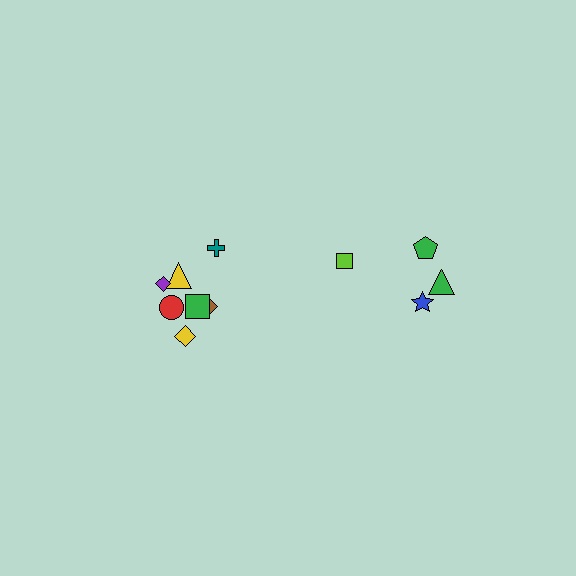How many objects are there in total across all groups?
There are 11 objects.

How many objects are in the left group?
There are 7 objects.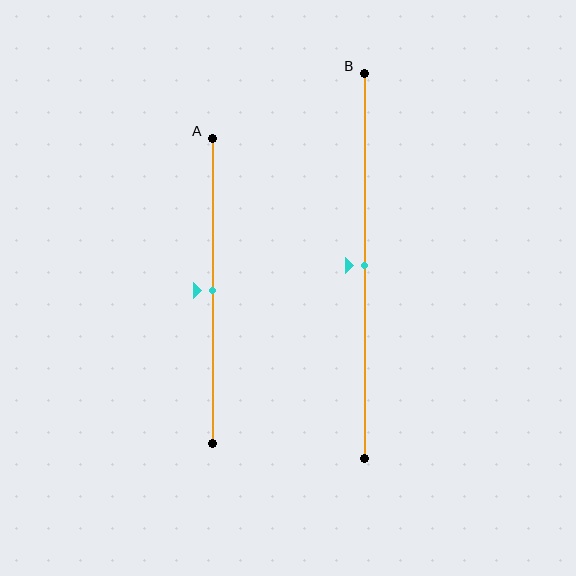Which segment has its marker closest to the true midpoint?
Segment A has its marker closest to the true midpoint.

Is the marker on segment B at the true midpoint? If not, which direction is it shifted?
Yes, the marker on segment B is at the true midpoint.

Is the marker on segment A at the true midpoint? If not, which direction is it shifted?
Yes, the marker on segment A is at the true midpoint.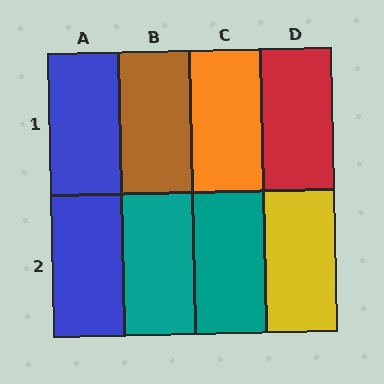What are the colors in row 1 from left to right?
Blue, brown, orange, red.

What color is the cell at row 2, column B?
Teal.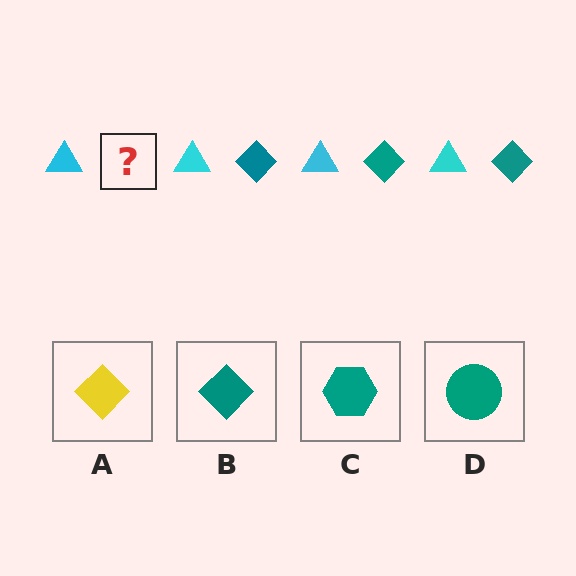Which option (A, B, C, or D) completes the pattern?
B.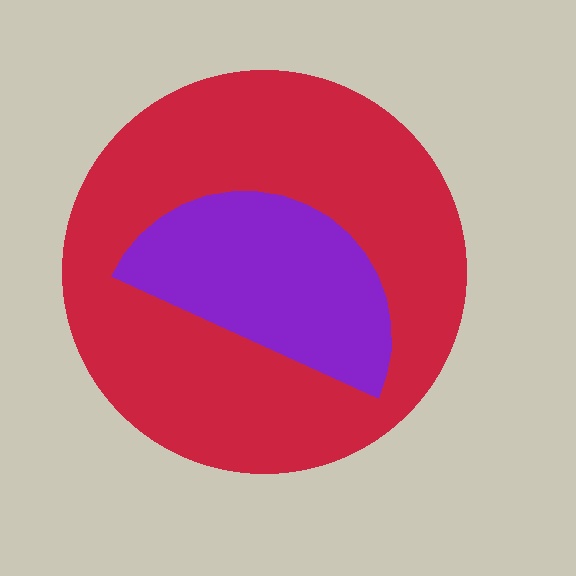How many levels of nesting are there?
2.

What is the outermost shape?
The red circle.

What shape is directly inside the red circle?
The purple semicircle.